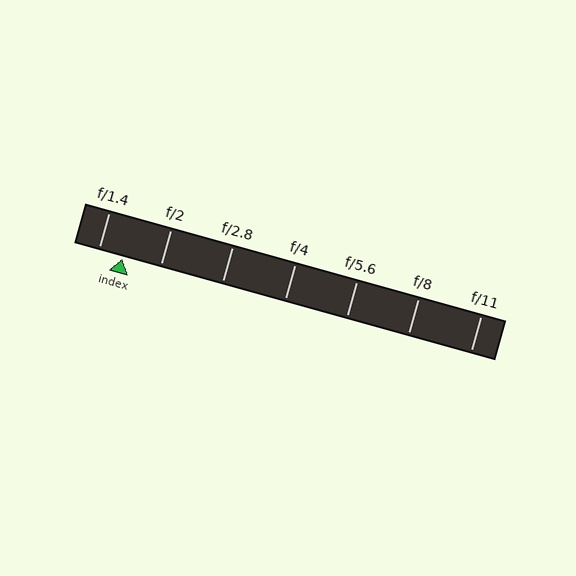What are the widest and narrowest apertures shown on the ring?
The widest aperture shown is f/1.4 and the narrowest is f/11.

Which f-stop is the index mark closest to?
The index mark is closest to f/1.4.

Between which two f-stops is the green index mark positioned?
The index mark is between f/1.4 and f/2.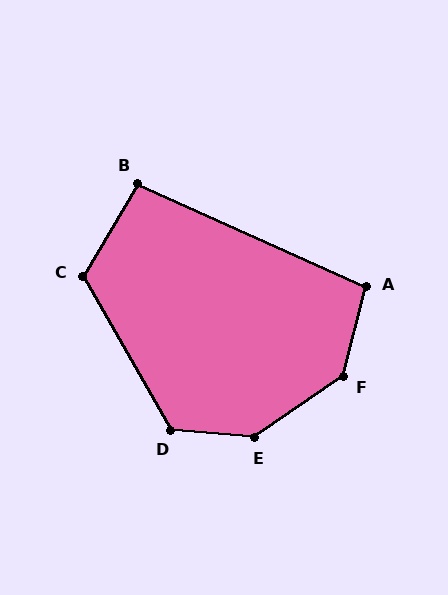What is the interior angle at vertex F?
Approximately 139 degrees (obtuse).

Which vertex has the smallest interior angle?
B, at approximately 97 degrees.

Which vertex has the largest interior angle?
E, at approximately 141 degrees.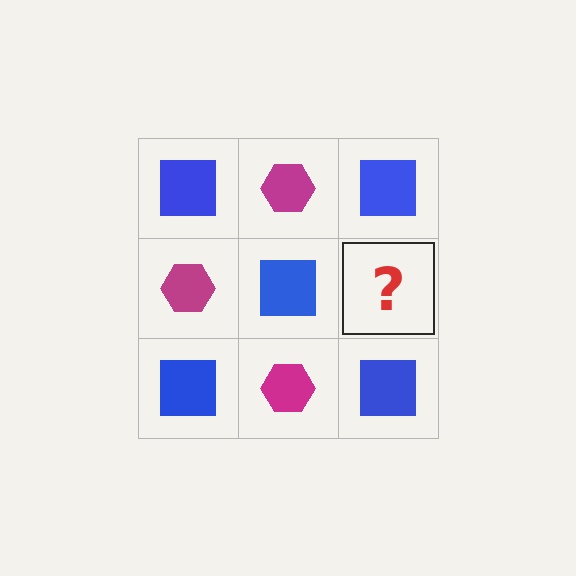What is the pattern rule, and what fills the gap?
The rule is that it alternates blue square and magenta hexagon in a checkerboard pattern. The gap should be filled with a magenta hexagon.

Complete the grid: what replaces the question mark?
The question mark should be replaced with a magenta hexagon.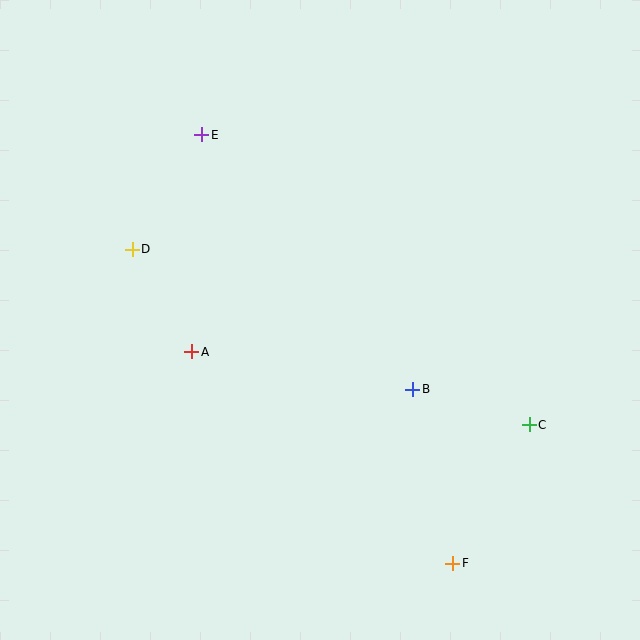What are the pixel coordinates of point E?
Point E is at (202, 135).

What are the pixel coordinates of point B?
Point B is at (413, 389).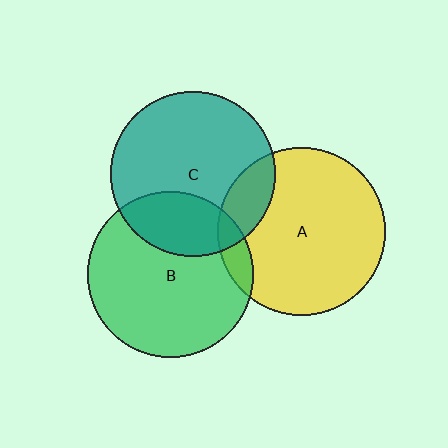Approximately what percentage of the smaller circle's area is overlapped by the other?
Approximately 15%.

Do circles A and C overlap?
Yes.